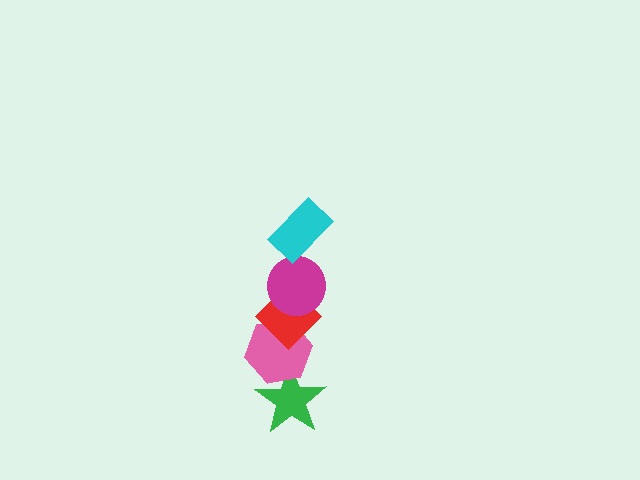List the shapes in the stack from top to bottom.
From top to bottom: the cyan rectangle, the magenta circle, the red diamond, the pink hexagon, the green star.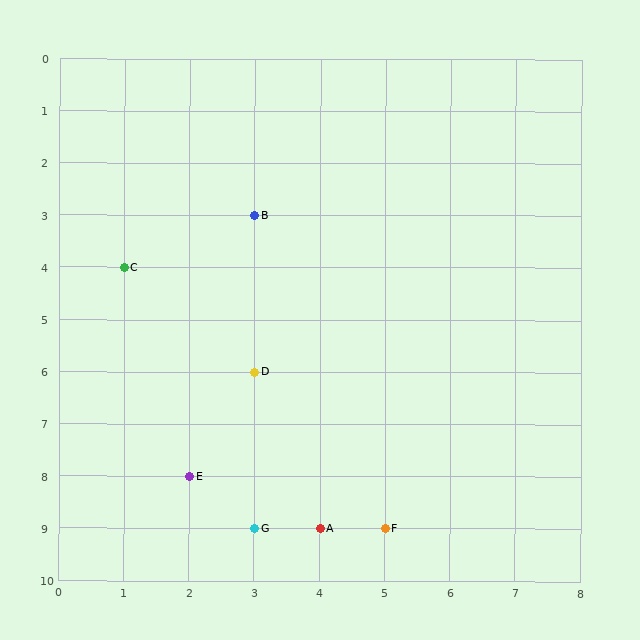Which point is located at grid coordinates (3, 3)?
Point B is at (3, 3).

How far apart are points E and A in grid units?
Points E and A are 2 columns and 1 row apart (about 2.2 grid units diagonally).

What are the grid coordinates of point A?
Point A is at grid coordinates (4, 9).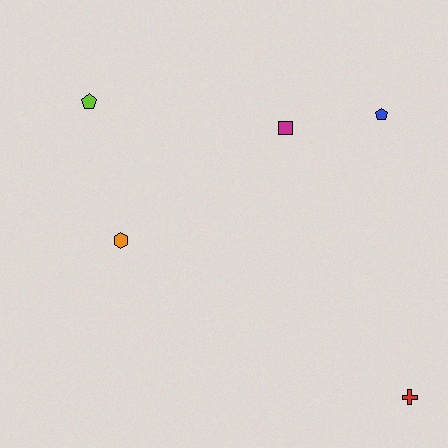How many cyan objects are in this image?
There are no cyan objects.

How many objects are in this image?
There are 5 objects.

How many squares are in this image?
There is 1 square.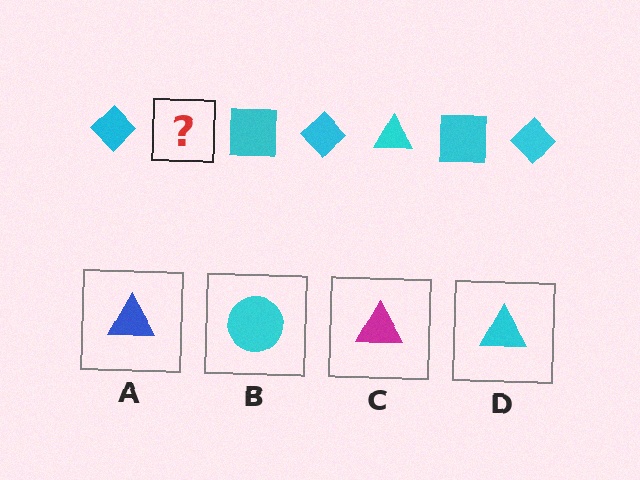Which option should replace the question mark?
Option D.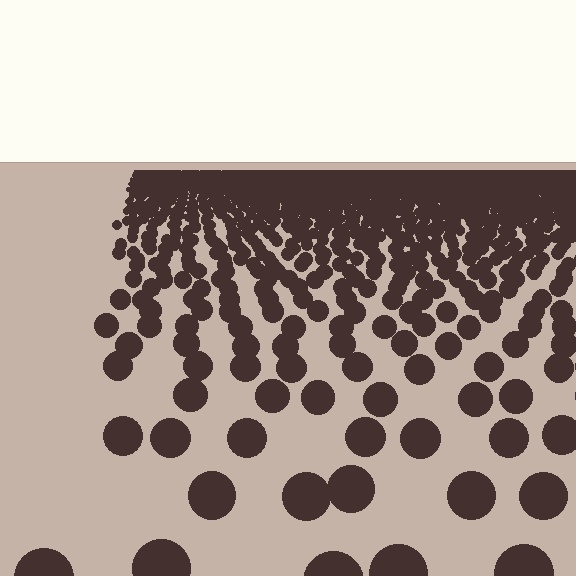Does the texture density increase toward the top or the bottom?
Density increases toward the top.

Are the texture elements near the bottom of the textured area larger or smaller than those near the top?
Larger. Near the bottom, elements are closer to the viewer and appear at a bigger on-screen size.